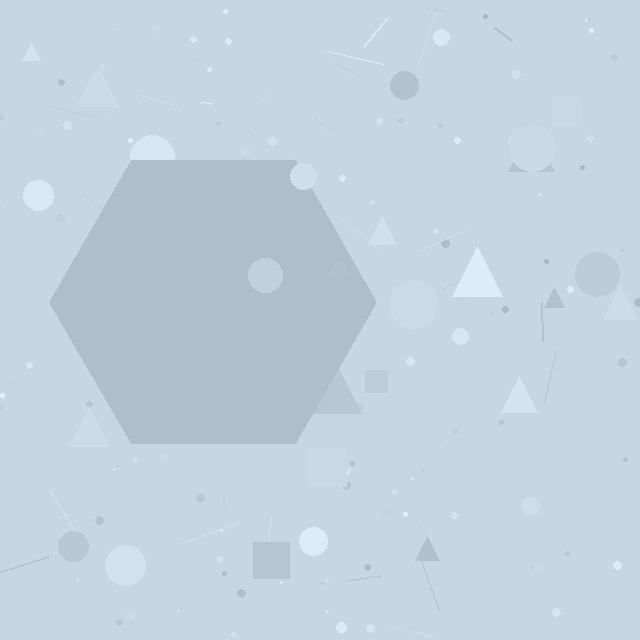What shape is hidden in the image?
A hexagon is hidden in the image.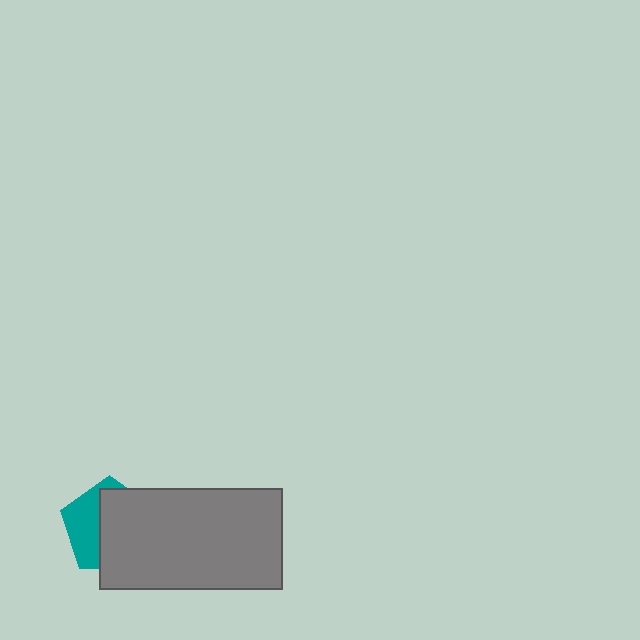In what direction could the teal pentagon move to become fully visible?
The teal pentagon could move left. That would shift it out from behind the gray rectangle entirely.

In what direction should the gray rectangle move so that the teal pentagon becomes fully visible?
The gray rectangle should move right. That is the shortest direction to clear the overlap and leave the teal pentagon fully visible.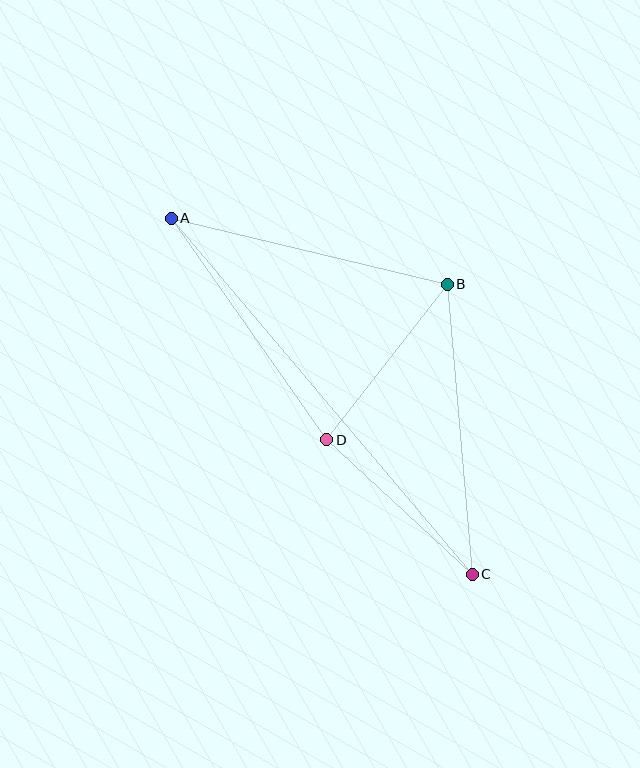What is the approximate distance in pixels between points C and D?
The distance between C and D is approximately 198 pixels.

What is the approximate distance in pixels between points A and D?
The distance between A and D is approximately 271 pixels.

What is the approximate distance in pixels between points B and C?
The distance between B and C is approximately 291 pixels.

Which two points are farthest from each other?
Points A and C are farthest from each other.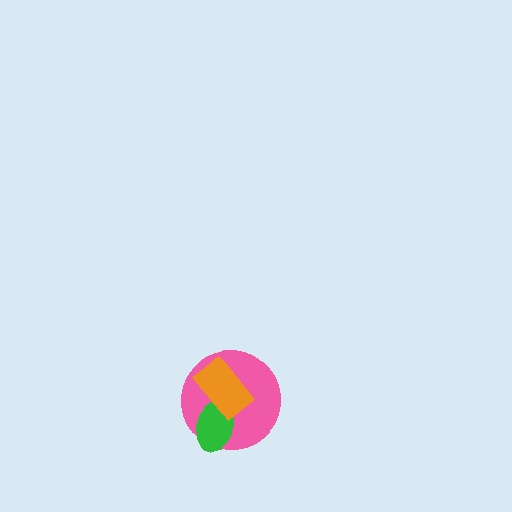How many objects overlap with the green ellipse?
2 objects overlap with the green ellipse.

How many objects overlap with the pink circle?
2 objects overlap with the pink circle.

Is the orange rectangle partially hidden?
No, no other shape covers it.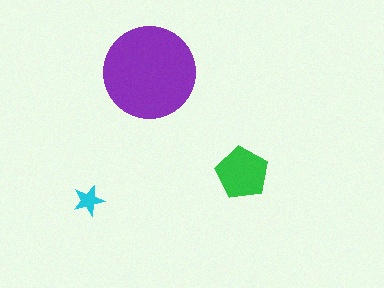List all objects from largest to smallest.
The purple circle, the green pentagon, the cyan star.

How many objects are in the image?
There are 3 objects in the image.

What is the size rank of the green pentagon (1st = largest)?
2nd.